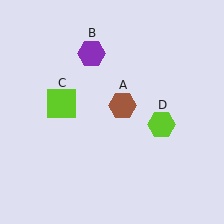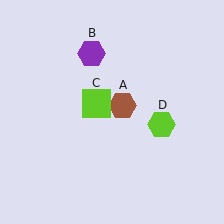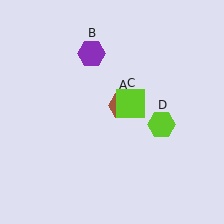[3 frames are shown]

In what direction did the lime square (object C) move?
The lime square (object C) moved right.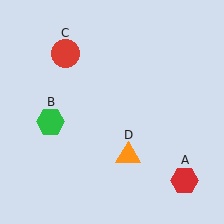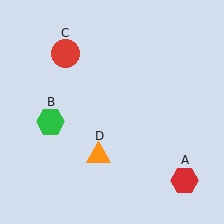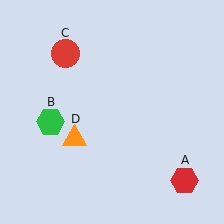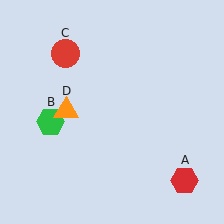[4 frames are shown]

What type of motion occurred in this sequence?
The orange triangle (object D) rotated clockwise around the center of the scene.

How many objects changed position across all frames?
1 object changed position: orange triangle (object D).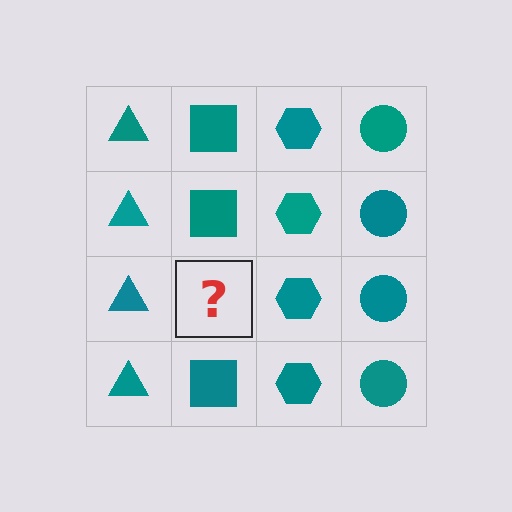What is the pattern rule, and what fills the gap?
The rule is that each column has a consistent shape. The gap should be filled with a teal square.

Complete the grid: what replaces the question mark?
The question mark should be replaced with a teal square.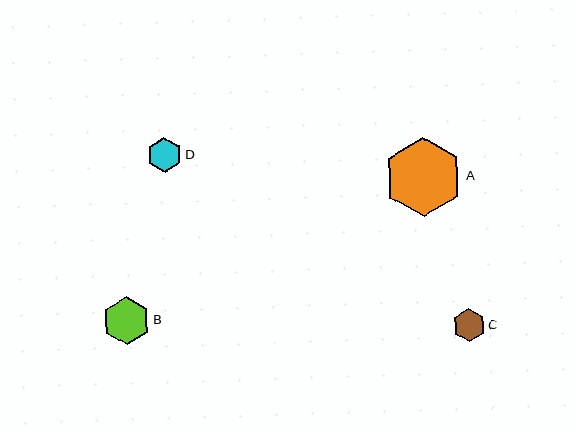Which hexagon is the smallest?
Hexagon C is the smallest with a size of approximately 33 pixels.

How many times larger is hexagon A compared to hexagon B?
Hexagon A is approximately 1.6 times the size of hexagon B.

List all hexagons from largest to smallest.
From largest to smallest: A, B, D, C.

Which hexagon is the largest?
Hexagon A is the largest with a size of approximately 79 pixels.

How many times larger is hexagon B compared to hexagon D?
Hexagon B is approximately 1.4 times the size of hexagon D.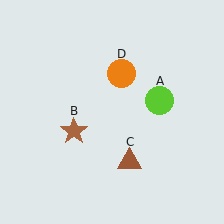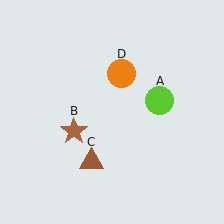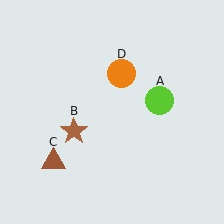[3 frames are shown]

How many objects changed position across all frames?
1 object changed position: brown triangle (object C).